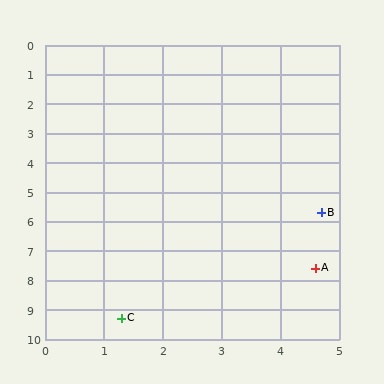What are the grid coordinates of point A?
Point A is at approximately (4.6, 7.6).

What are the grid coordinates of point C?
Point C is at approximately (1.3, 9.3).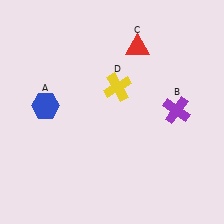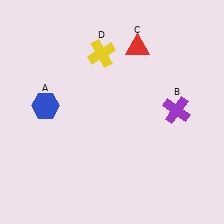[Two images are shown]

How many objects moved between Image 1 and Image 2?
1 object moved between the two images.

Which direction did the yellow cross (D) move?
The yellow cross (D) moved up.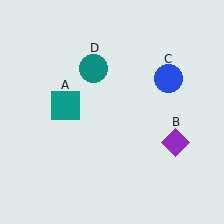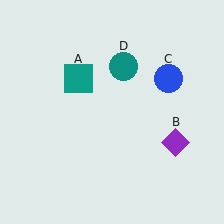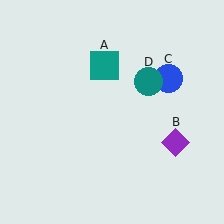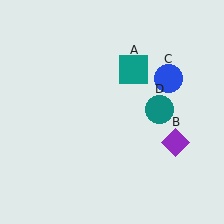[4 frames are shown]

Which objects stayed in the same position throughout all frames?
Purple diamond (object B) and blue circle (object C) remained stationary.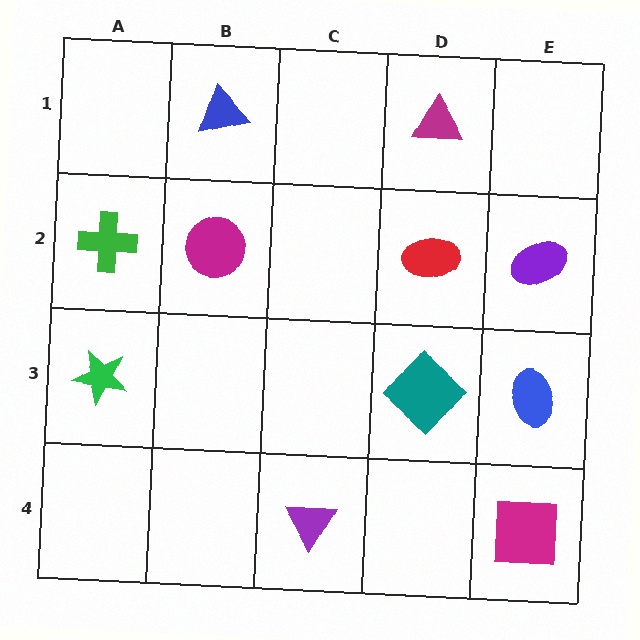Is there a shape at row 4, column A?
No, that cell is empty.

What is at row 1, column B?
A blue triangle.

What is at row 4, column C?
A purple triangle.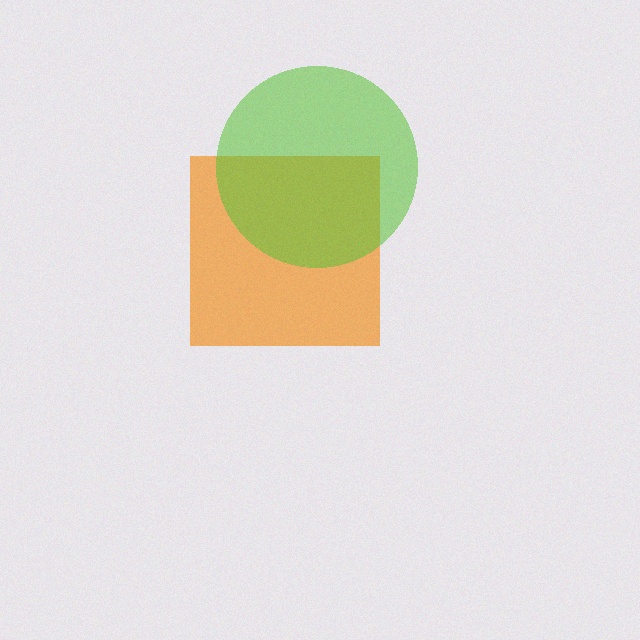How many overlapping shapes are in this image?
There are 2 overlapping shapes in the image.